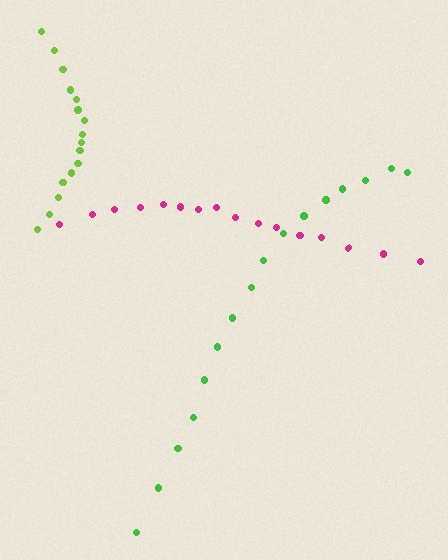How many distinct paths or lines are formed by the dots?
There are 3 distinct paths.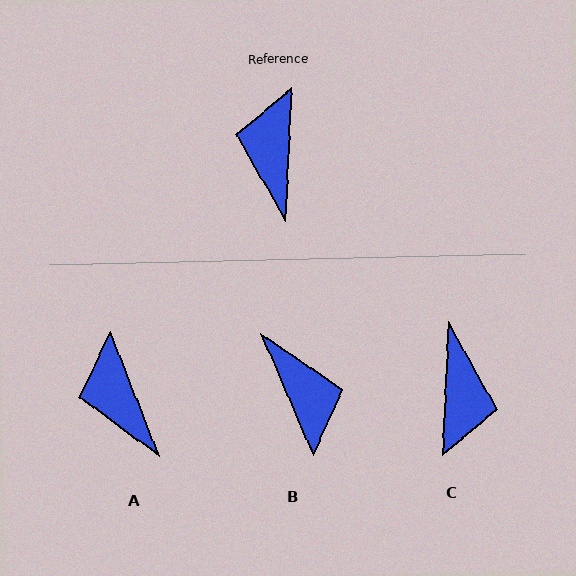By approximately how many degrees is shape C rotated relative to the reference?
Approximately 180 degrees counter-clockwise.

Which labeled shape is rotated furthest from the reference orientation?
C, about 180 degrees away.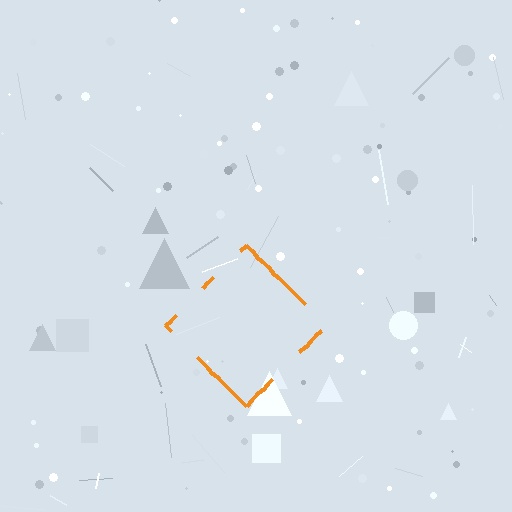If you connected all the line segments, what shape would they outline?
They would outline a diamond.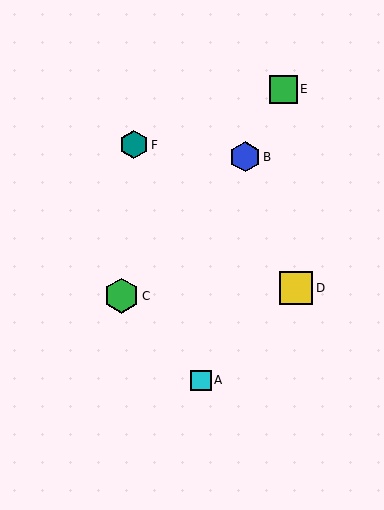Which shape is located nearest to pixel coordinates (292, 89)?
The green square (labeled E) at (283, 89) is nearest to that location.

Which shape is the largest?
The green hexagon (labeled C) is the largest.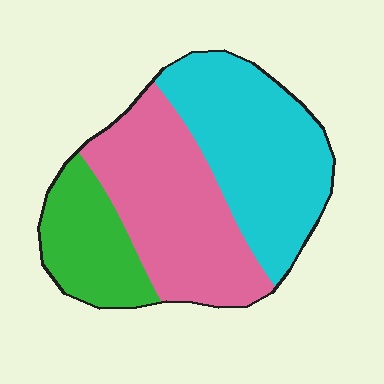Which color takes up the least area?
Green, at roughly 20%.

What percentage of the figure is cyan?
Cyan covers 40% of the figure.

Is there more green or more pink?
Pink.